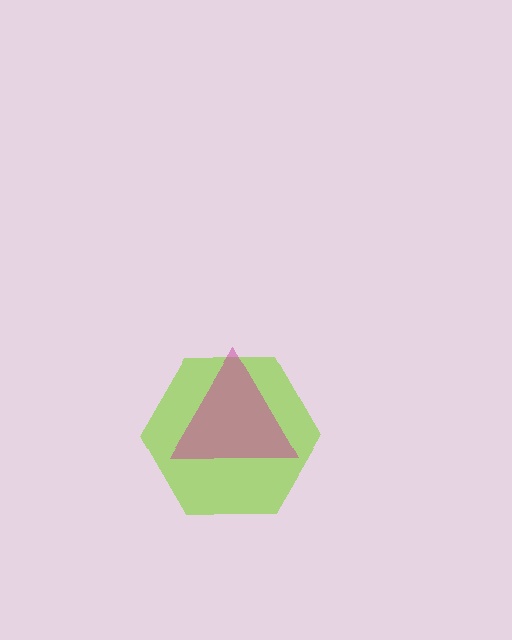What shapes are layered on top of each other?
The layered shapes are: a lime hexagon, a magenta triangle.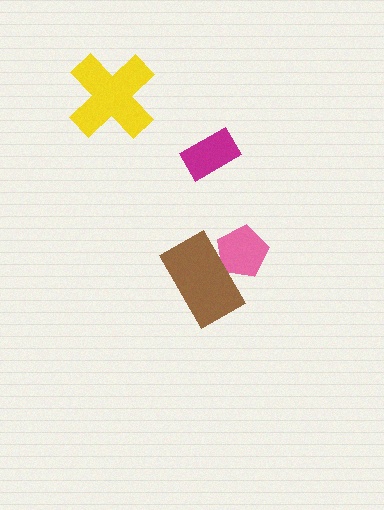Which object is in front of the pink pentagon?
The brown rectangle is in front of the pink pentagon.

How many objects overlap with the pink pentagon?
1 object overlaps with the pink pentagon.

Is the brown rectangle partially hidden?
No, no other shape covers it.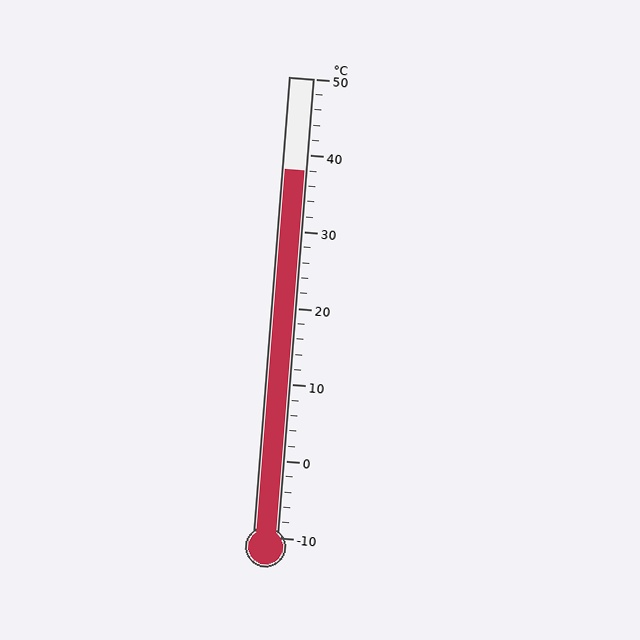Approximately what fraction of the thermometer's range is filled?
The thermometer is filled to approximately 80% of its range.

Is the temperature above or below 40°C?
The temperature is below 40°C.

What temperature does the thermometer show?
The thermometer shows approximately 38°C.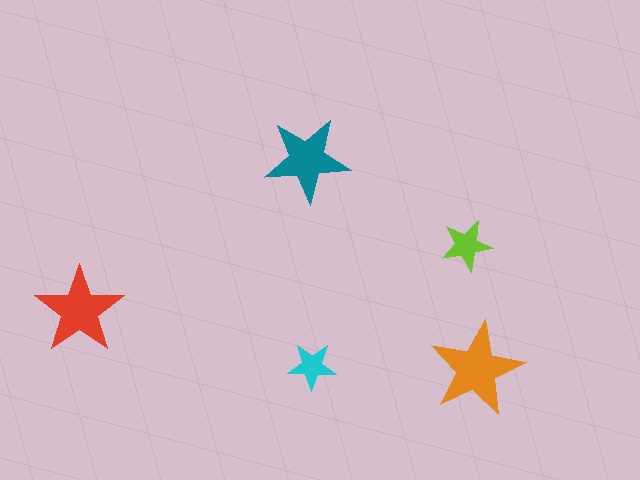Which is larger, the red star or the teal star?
The red one.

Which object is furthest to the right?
The orange star is rightmost.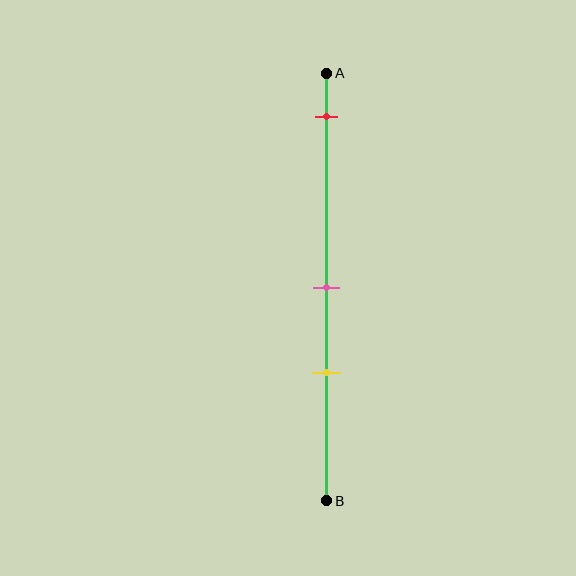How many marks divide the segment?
There are 3 marks dividing the segment.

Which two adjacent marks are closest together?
The pink and yellow marks are the closest adjacent pair.